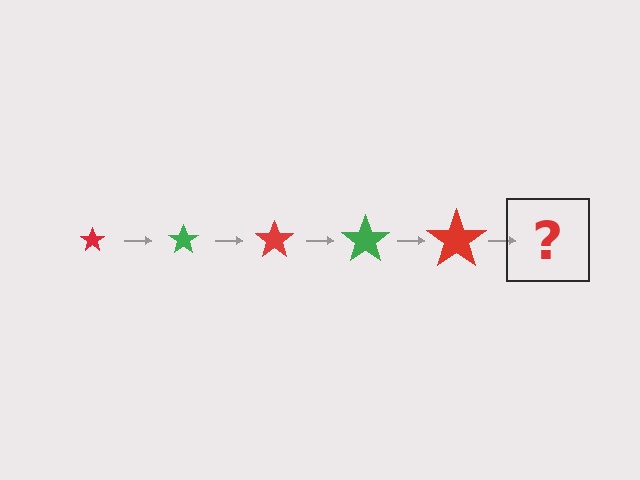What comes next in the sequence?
The next element should be a green star, larger than the previous one.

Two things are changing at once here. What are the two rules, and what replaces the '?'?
The two rules are that the star grows larger each step and the color cycles through red and green. The '?' should be a green star, larger than the previous one.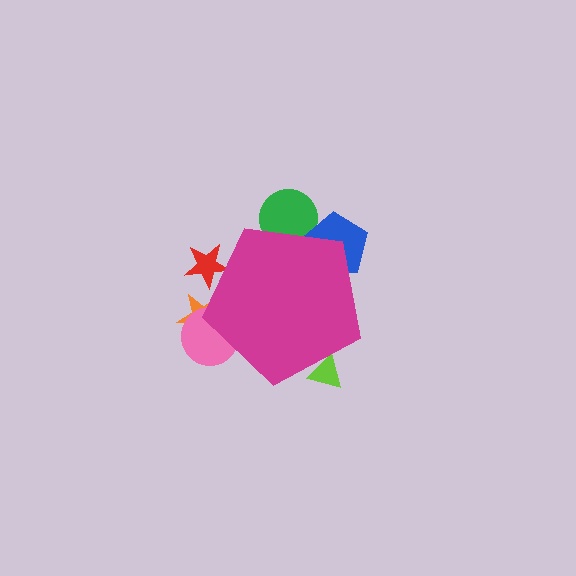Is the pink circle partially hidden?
Yes, the pink circle is partially hidden behind the magenta pentagon.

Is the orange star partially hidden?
Yes, the orange star is partially hidden behind the magenta pentagon.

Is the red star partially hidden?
Yes, the red star is partially hidden behind the magenta pentagon.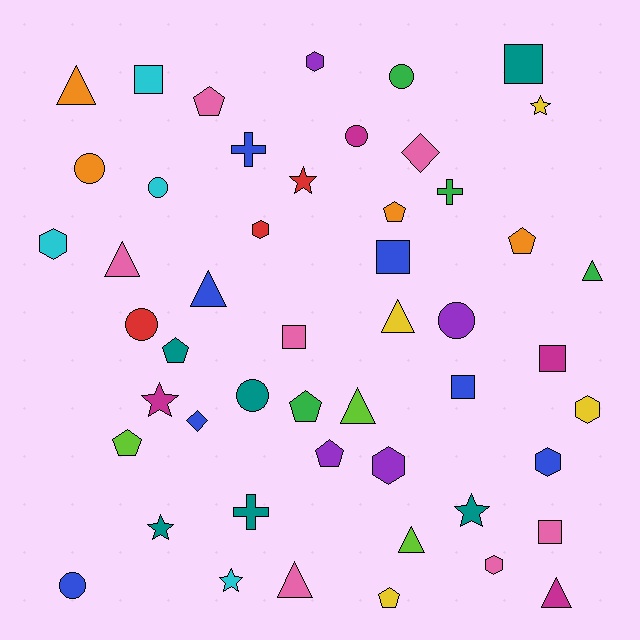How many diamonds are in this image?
There are 2 diamonds.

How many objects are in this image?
There are 50 objects.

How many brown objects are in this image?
There are no brown objects.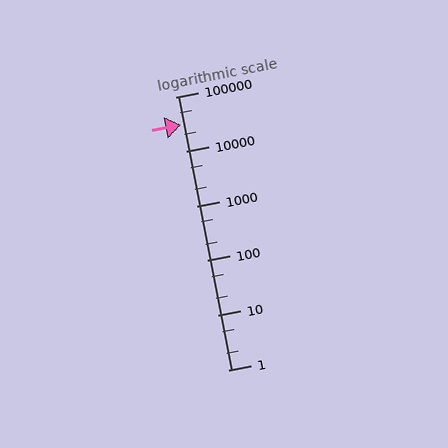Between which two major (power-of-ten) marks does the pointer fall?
The pointer is between 10000 and 100000.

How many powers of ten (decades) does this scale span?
The scale spans 5 decades, from 1 to 100000.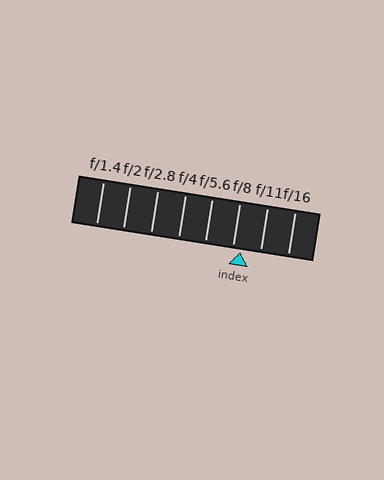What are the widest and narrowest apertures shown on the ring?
The widest aperture shown is f/1.4 and the narrowest is f/16.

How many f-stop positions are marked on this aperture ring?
There are 8 f-stop positions marked.